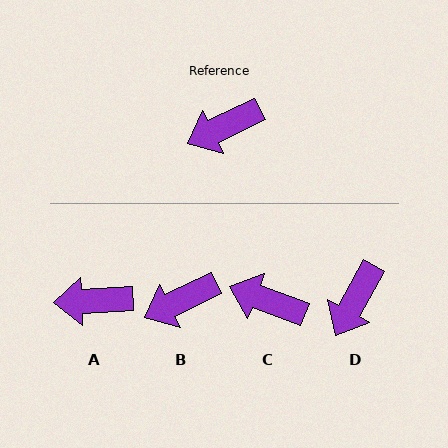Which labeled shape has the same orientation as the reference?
B.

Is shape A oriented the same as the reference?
No, it is off by about 23 degrees.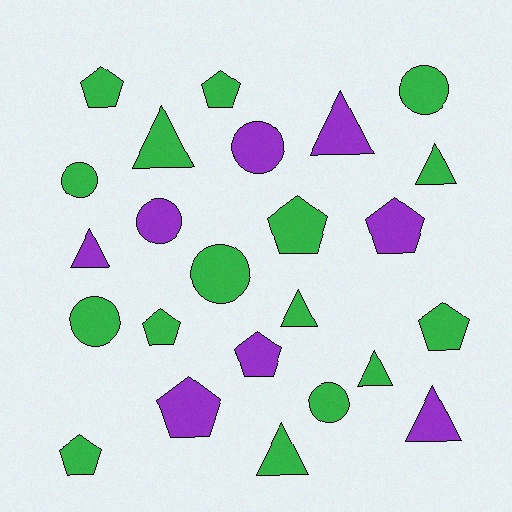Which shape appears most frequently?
Pentagon, with 9 objects.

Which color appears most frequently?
Green, with 16 objects.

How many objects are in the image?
There are 24 objects.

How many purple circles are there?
There are 2 purple circles.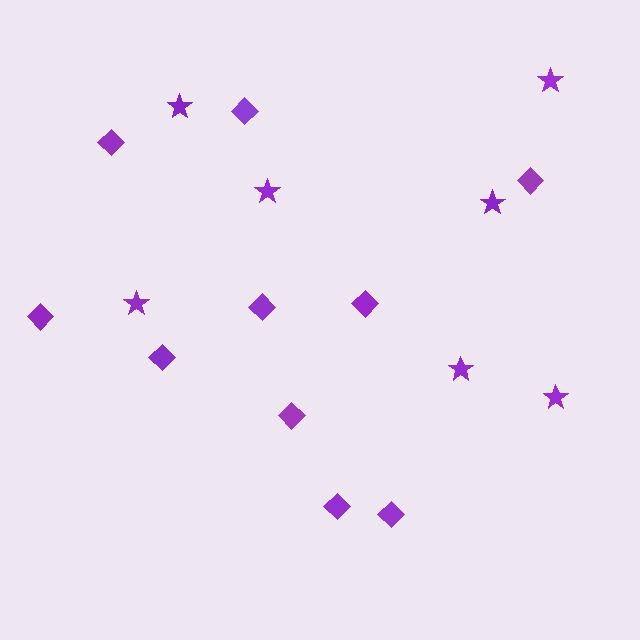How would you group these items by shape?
There are 2 groups: one group of stars (7) and one group of diamonds (10).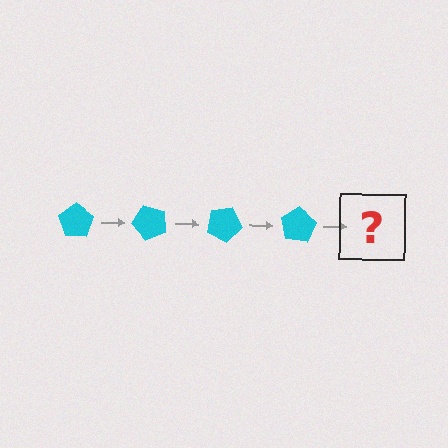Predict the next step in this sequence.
The next step is a cyan pentagon rotated 200 degrees.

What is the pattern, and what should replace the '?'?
The pattern is that the pentagon rotates 50 degrees each step. The '?' should be a cyan pentagon rotated 200 degrees.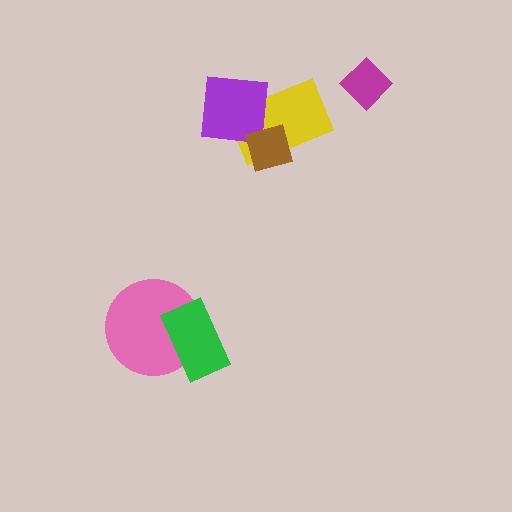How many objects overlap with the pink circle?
1 object overlaps with the pink circle.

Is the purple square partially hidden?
Yes, it is partially covered by another shape.